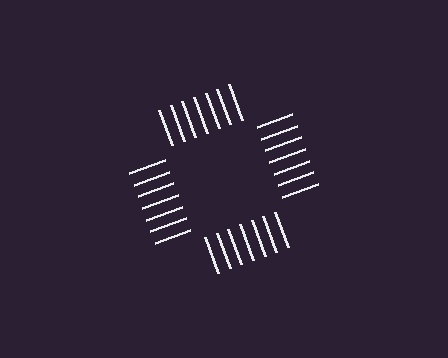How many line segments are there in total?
28 — 7 along each of the 4 edges.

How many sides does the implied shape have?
4 sides — the line-ends trace a square.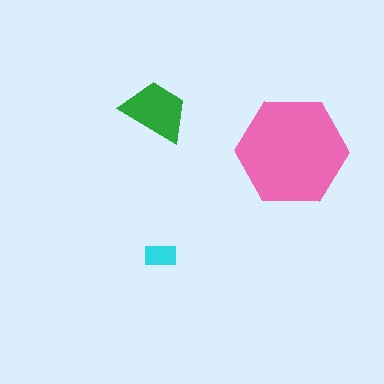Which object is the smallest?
The cyan rectangle.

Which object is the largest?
The pink hexagon.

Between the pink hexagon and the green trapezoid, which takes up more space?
The pink hexagon.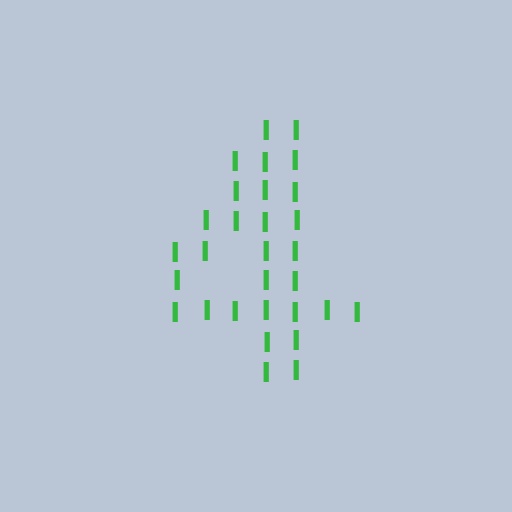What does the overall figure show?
The overall figure shows the digit 4.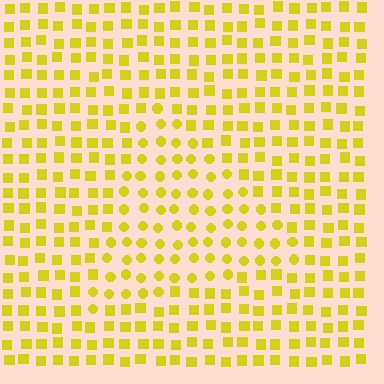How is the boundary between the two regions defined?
The boundary is defined by a change in element shape: circles inside vs. squares outside. All elements share the same color and spacing.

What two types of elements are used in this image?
The image uses circles inside the triangle region and squares outside it.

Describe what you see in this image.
The image is filled with small yellow elements arranged in a uniform grid. A triangle-shaped region contains circles, while the surrounding area contains squares. The boundary is defined purely by the change in element shape.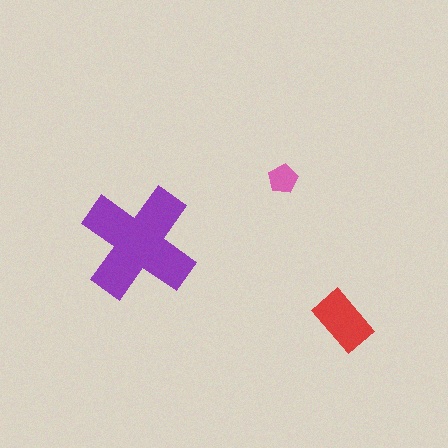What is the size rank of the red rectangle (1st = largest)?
2nd.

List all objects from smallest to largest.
The pink pentagon, the red rectangle, the purple cross.